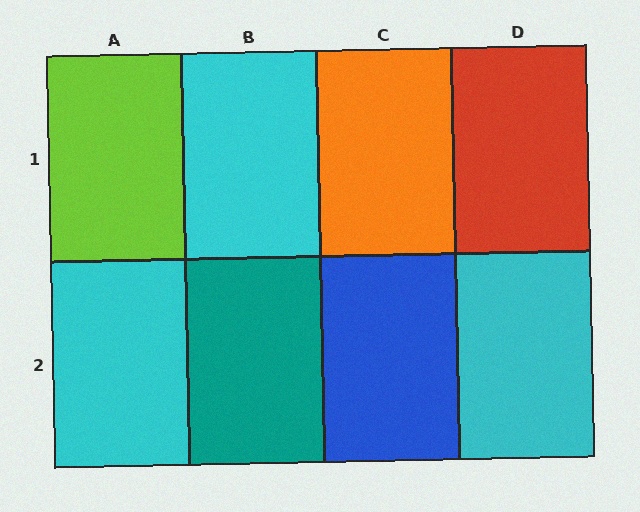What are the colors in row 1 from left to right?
Lime, cyan, orange, red.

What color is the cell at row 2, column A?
Cyan.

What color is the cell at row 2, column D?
Cyan.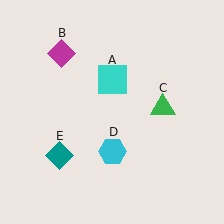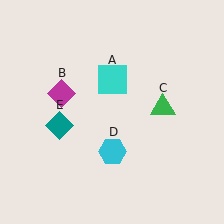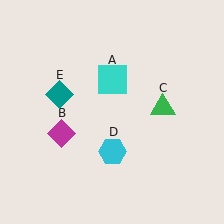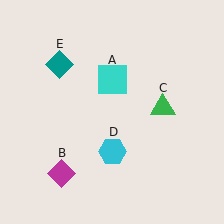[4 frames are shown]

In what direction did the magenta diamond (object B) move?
The magenta diamond (object B) moved down.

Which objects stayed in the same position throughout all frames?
Cyan square (object A) and green triangle (object C) and cyan hexagon (object D) remained stationary.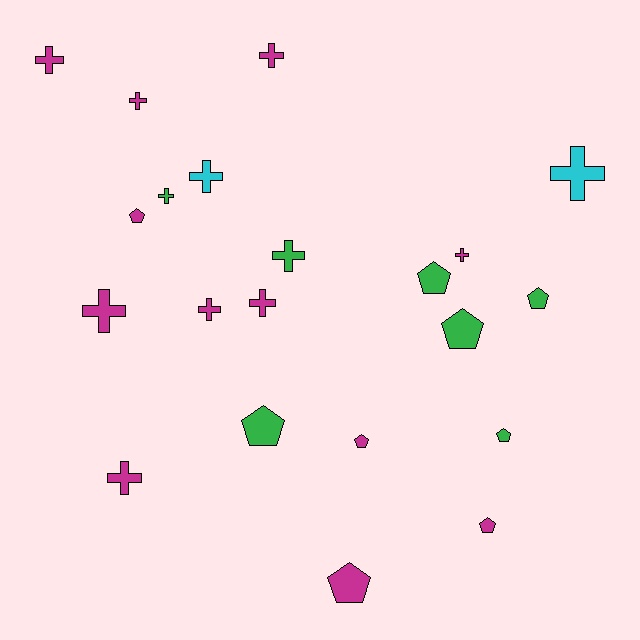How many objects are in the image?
There are 21 objects.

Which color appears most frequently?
Magenta, with 12 objects.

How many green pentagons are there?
There are 5 green pentagons.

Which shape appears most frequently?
Cross, with 12 objects.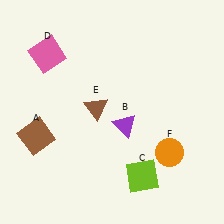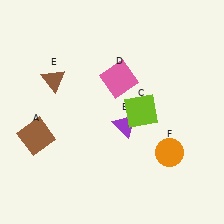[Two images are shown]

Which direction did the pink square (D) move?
The pink square (D) moved right.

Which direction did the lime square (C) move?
The lime square (C) moved up.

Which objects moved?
The objects that moved are: the lime square (C), the pink square (D), the brown triangle (E).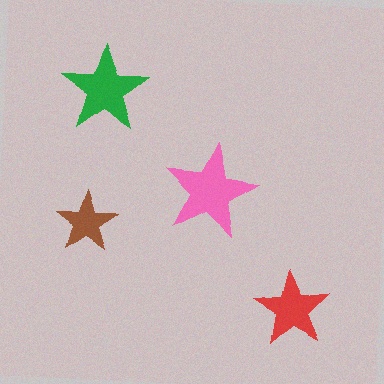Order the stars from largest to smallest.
the pink one, the green one, the red one, the brown one.